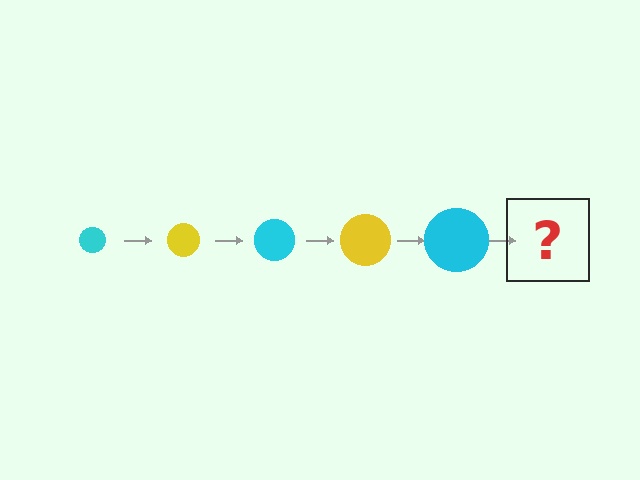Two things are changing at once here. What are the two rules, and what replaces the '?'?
The two rules are that the circle grows larger each step and the color cycles through cyan and yellow. The '?' should be a yellow circle, larger than the previous one.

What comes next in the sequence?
The next element should be a yellow circle, larger than the previous one.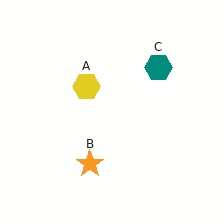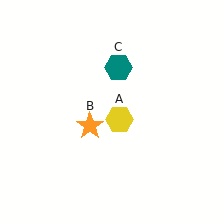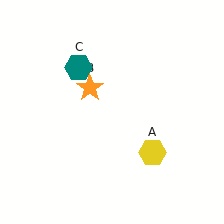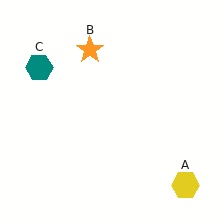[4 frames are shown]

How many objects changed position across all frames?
3 objects changed position: yellow hexagon (object A), orange star (object B), teal hexagon (object C).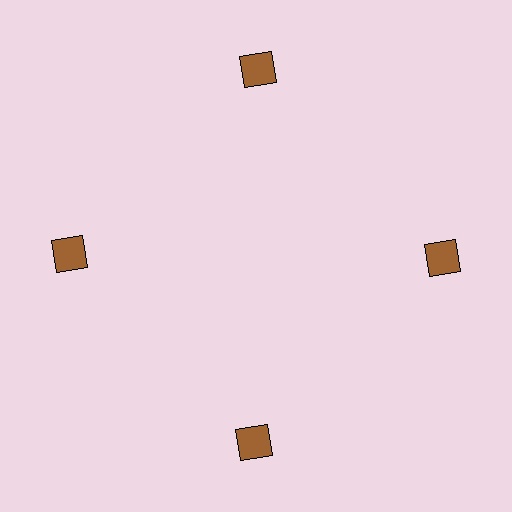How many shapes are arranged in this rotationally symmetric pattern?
There are 4 shapes, arranged in 4 groups of 1.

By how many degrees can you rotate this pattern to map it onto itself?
The pattern maps onto itself every 90 degrees of rotation.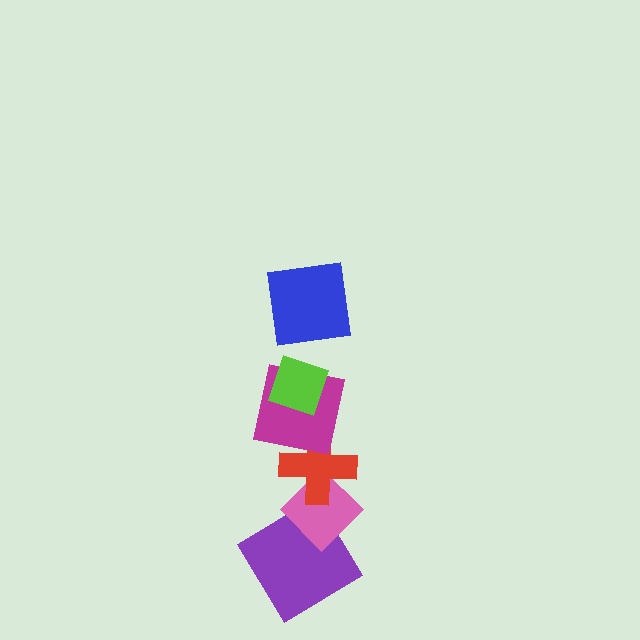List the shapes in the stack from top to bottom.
From top to bottom: the blue square, the lime diamond, the magenta square, the red cross, the pink diamond, the purple diamond.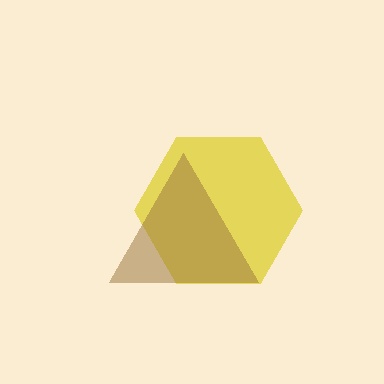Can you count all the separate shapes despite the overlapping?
Yes, there are 2 separate shapes.